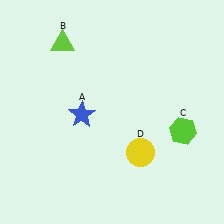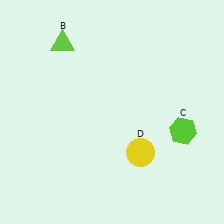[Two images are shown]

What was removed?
The blue star (A) was removed in Image 2.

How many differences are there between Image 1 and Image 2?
There is 1 difference between the two images.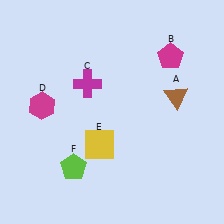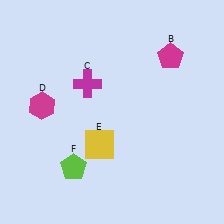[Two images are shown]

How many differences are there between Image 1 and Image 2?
There is 1 difference between the two images.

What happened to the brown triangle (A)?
The brown triangle (A) was removed in Image 2. It was in the top-right area of Image 1.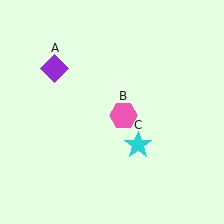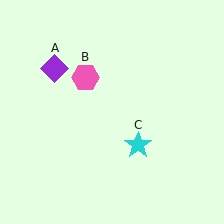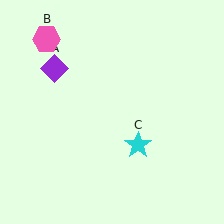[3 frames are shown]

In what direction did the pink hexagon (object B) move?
The pink hexagon (object B) moved up and to the left.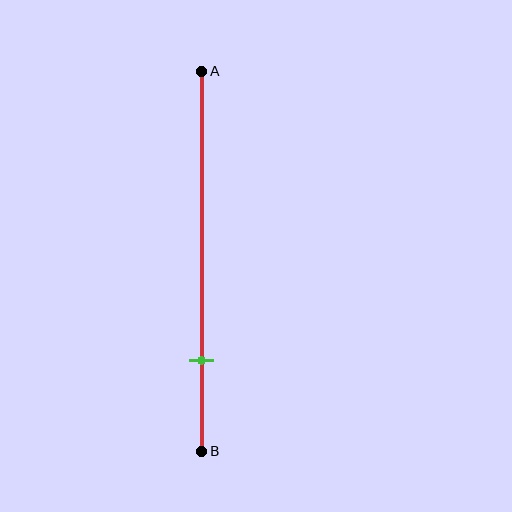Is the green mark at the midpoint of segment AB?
No, the mark is at about 75% from A, not at the 50% midpoint.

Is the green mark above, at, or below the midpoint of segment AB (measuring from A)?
The green mark is below the midpoint of segment AB.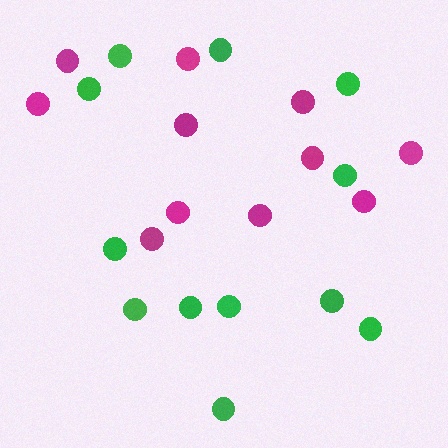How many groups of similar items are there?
There are 2 groups: one group of magenta circles (11) and one group of green circles (12).